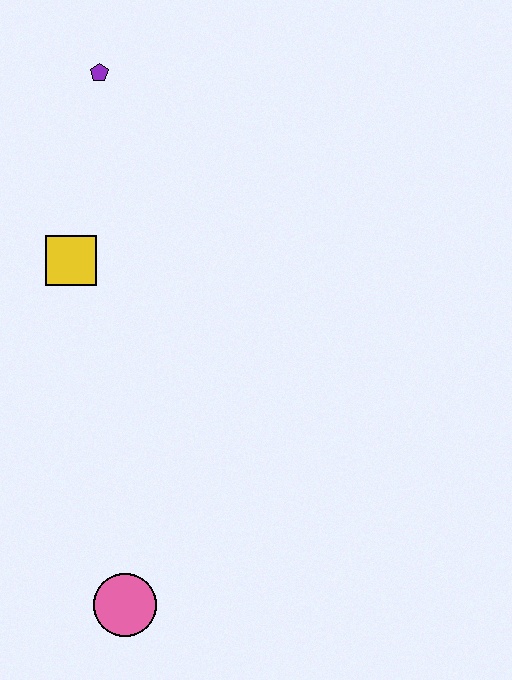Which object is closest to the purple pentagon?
The yellow square is closest to the purple pentagon.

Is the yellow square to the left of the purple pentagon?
Yes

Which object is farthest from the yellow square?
The pink circle is farthest from the yellow square.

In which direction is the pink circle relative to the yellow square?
The pink circle is below the yellow square.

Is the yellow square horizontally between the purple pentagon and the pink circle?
No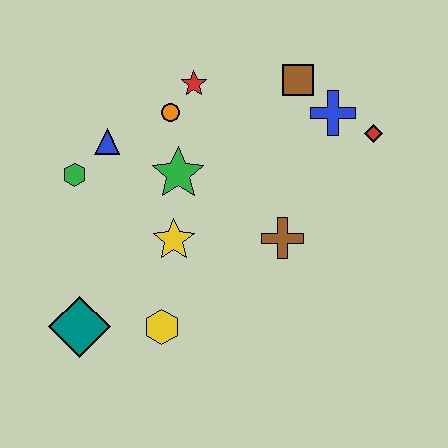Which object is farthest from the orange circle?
The teal diamond is farthest from the orange circle.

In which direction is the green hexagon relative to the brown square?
The green hexagon is to the left of the brown square.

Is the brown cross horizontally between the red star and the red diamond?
Yes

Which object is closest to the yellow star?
The green star is closest to the yellow star.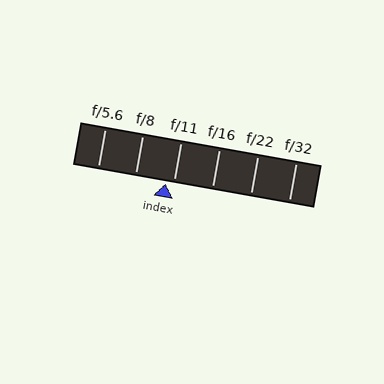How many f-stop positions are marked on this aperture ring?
There are 6 f-stop positions marked.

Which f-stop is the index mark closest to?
The index mark is closest to f/11.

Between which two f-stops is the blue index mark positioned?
The index mark is between f/8 and f/11.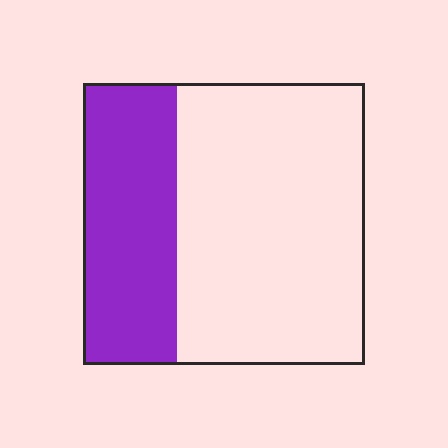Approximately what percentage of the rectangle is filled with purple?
Approximately 35%.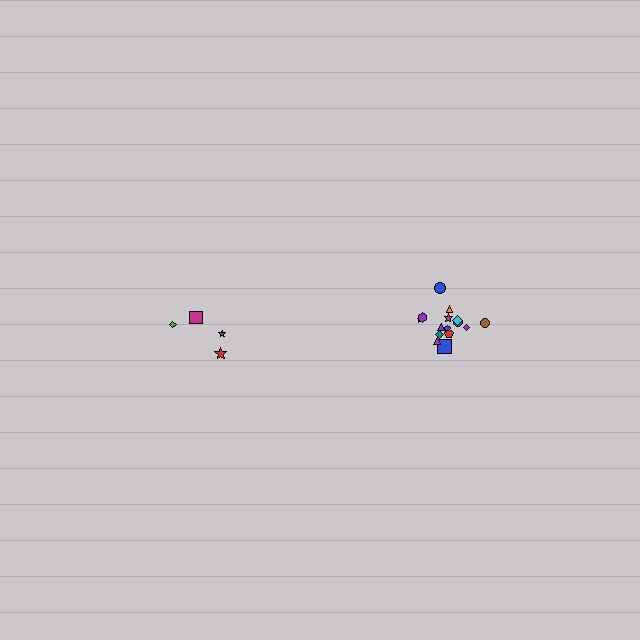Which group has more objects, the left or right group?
The right group.